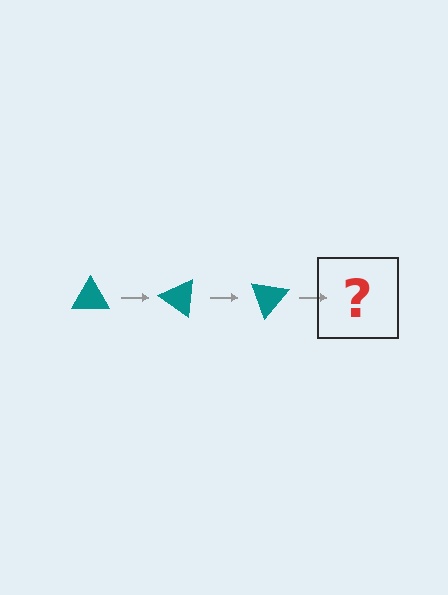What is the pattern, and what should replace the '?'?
The pattern is that the triangle rotates 35 degrees each step. The '?' should be a teal triangle rotated 105 degrees.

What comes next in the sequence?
The next element should be a teal triangle rotated 105 degrees.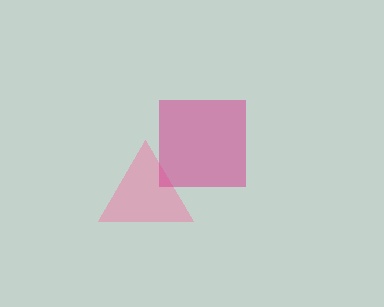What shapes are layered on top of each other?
The layered shapes are: a pink triangle, a magenta square.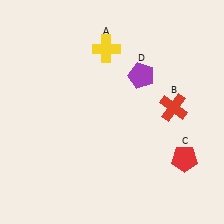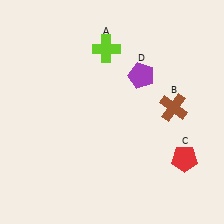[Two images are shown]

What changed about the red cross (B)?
In Image 1, B is red. In Image 2, it changed to brown.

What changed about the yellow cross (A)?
In Image 1, A is yellow. In Image 2, it changed to lime.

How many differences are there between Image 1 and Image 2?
There are 2 differences between the two images.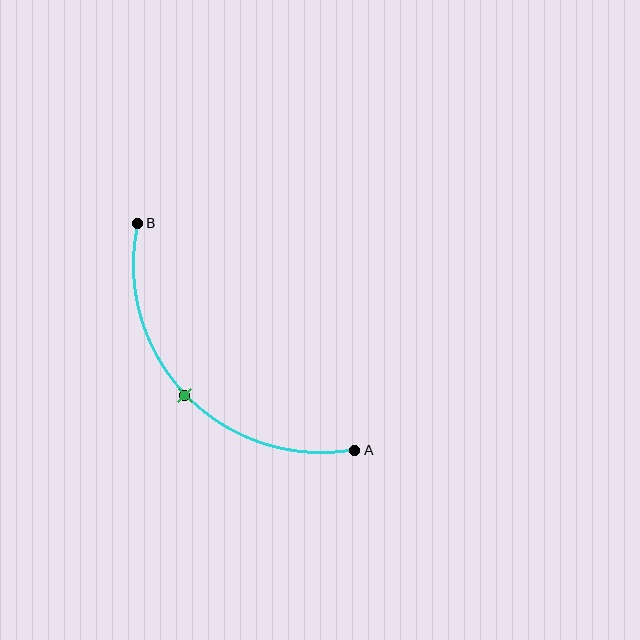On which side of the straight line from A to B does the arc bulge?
The arc bulges below and to the left of the straight line connecting A and B.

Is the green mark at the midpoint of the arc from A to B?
Yes. The green mark lies on the arc at equal arc-length from both A and B — it is the arc midpoint.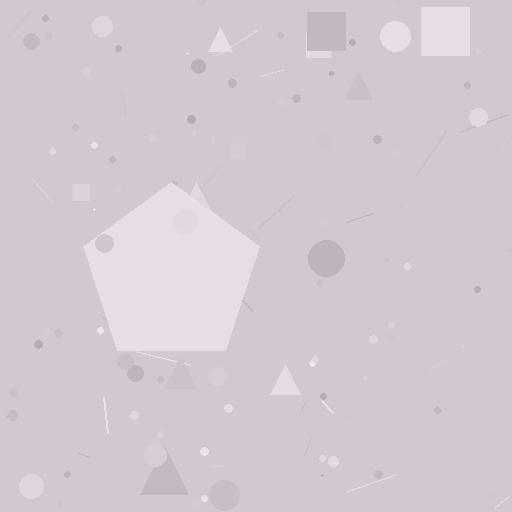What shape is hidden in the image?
A pentagon is hidden in the image.